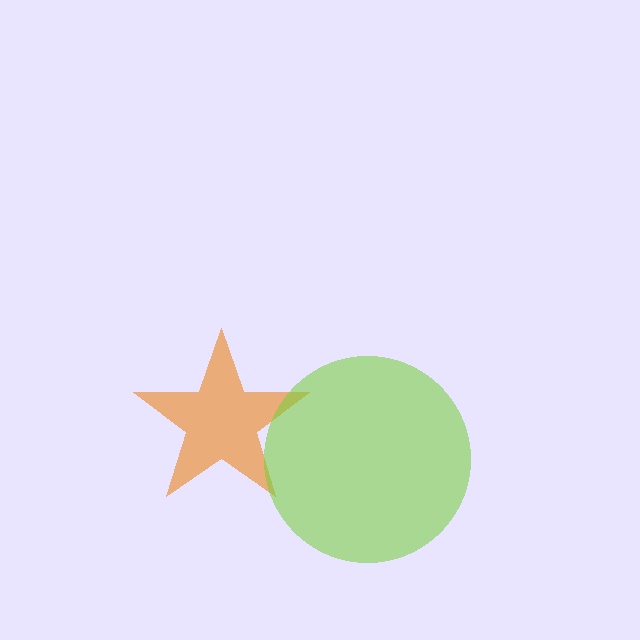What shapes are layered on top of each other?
The layered shapes are: an orange star, a lime circle.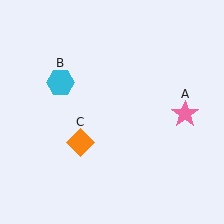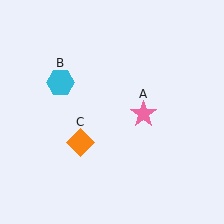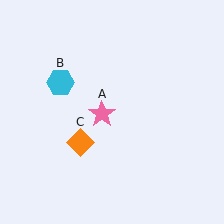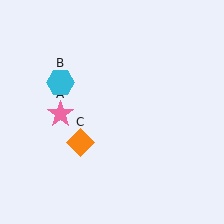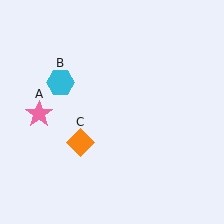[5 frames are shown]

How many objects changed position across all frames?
1 object changed position: pink star (object A).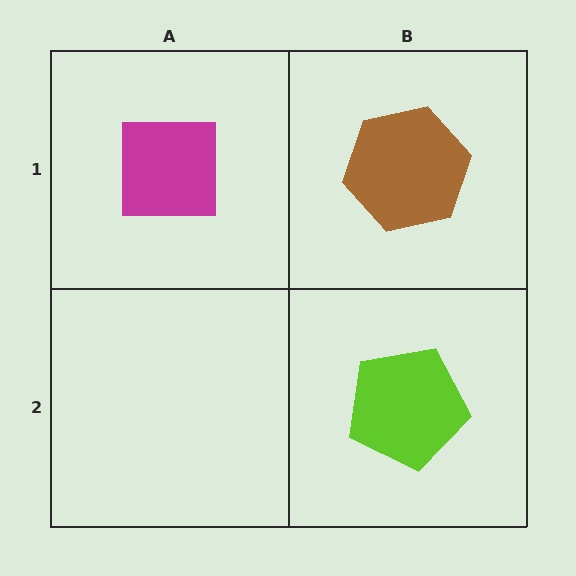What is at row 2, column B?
A lime pentagon.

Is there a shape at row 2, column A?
No, that cell is empty.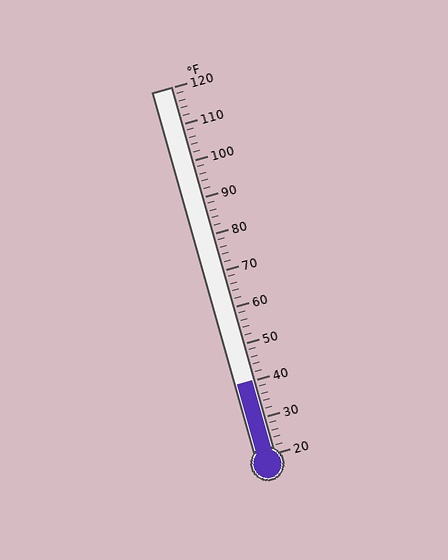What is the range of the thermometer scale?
The thermometer scale ranges from 20°F to 120°F.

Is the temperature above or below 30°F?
The temperature is above 30°F.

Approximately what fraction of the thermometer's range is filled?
The thermometer is filled to approximately 20% of its range.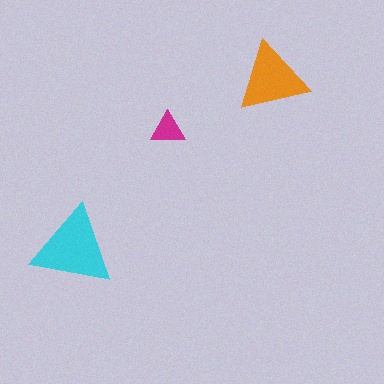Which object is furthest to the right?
The orange triangle is rightmost.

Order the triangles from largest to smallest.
the cyan one, the orange one, the magenta one.